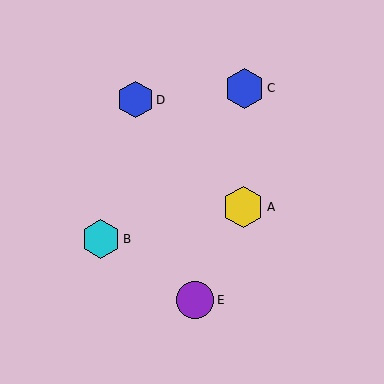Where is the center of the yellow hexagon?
The center of the yellow hexagon is at (243, 207).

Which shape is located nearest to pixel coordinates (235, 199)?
The yellow hexagon (labeled A) at (243, 207) is nearest to that location.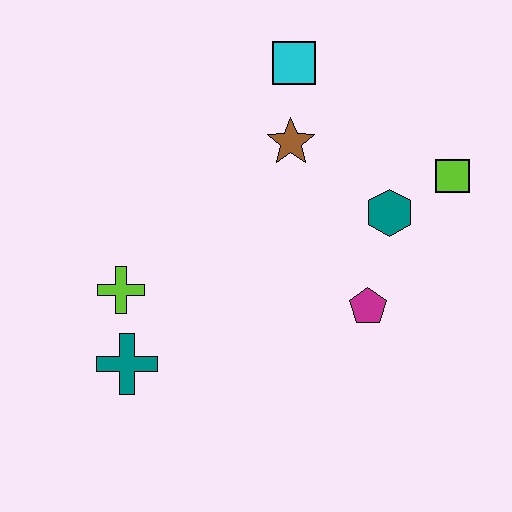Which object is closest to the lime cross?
The teal cross is closest to the lime cross.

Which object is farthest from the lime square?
The teal cross is farthest from the lime square.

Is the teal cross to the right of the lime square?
No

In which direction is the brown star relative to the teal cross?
The brown star is above the teal cross.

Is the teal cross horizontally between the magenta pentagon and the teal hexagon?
No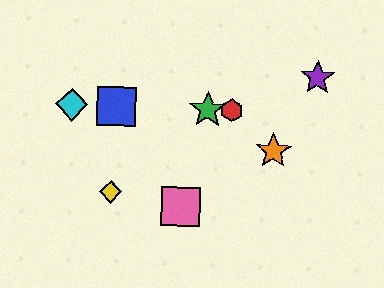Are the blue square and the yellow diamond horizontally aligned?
No, the blue square is at y≈106 and the yellow diamond is at y≈192.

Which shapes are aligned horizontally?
The red hexagon, the blue square, the green star, the cyan diamond are aligned horizontally.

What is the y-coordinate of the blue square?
The blue square is at y≈106.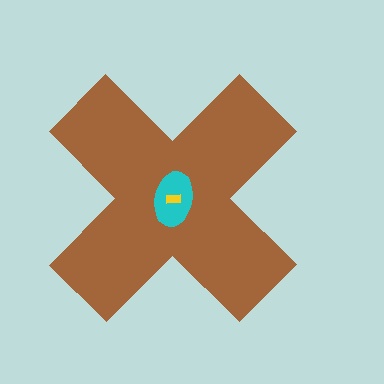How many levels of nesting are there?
3.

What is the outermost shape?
The brown cross.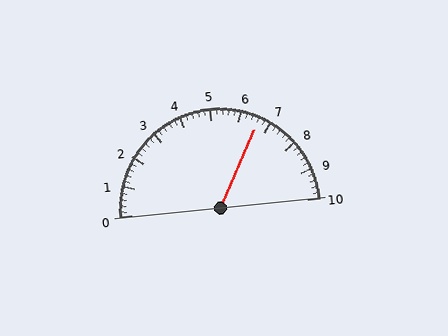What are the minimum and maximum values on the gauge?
The gauge ranges from 0 to 10.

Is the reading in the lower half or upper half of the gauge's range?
The reading is in the upper half of the range (0 to 10).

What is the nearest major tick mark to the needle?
The nearest major tick mark is 7.